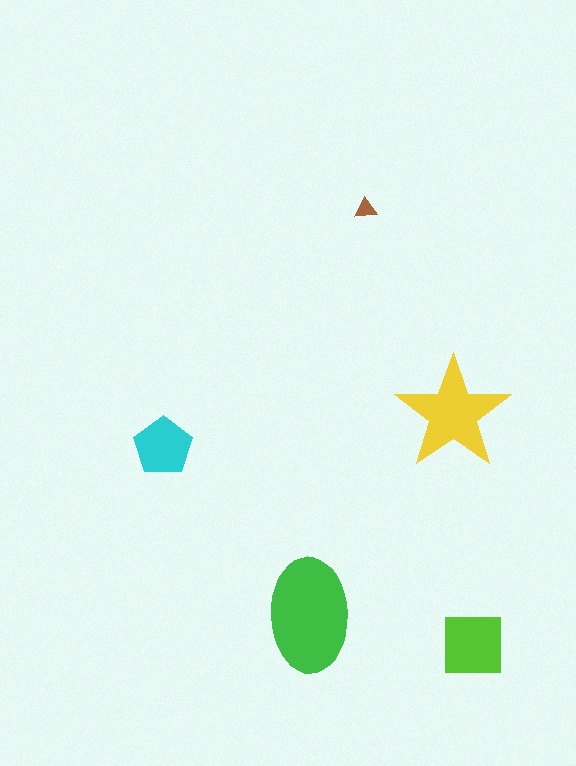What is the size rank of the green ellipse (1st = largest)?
1st.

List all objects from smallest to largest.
The brown triangle, the cyan pentagon, the lime square, the yellow star, the green ellipse.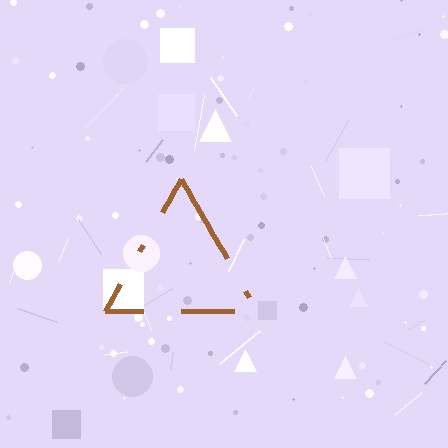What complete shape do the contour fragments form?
The contour fragments form a triangle.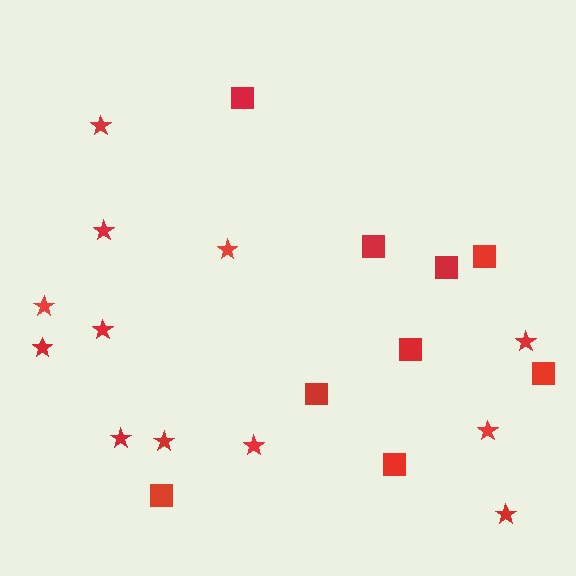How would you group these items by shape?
There are 2 groups: one group of squares (9) and one group of stars (12).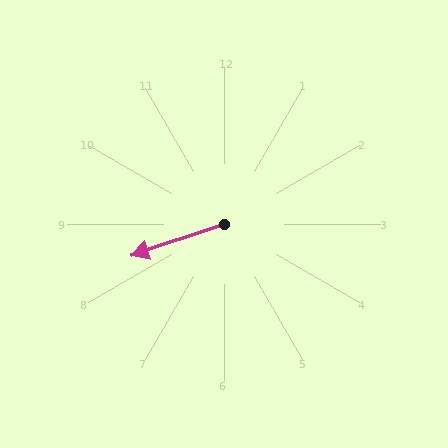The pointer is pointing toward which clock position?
Roughly 8 o'clock.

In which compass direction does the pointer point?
West.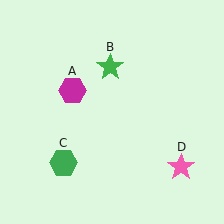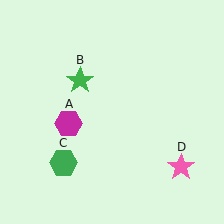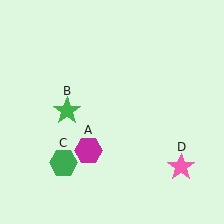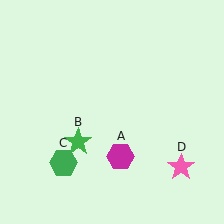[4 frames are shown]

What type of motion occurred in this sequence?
The magenta hexagon (object A), green star (object B) rotated counterclockwise around the center of the scene.